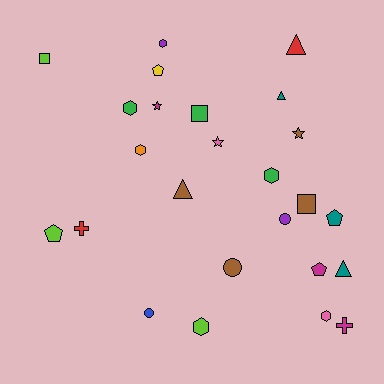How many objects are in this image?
There are 25 objects.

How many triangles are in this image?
There are 4 triangles.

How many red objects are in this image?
There are 2 red objects.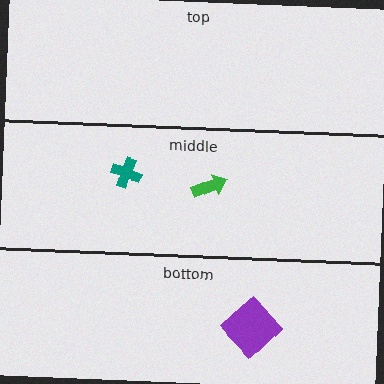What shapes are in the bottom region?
The purple diamond.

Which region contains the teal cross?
The middle region.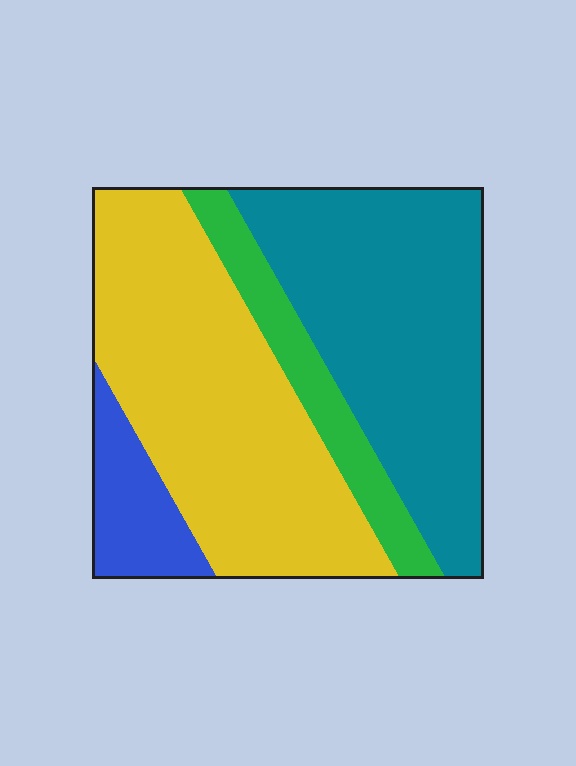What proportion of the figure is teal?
Teal covers around 40% of the figure.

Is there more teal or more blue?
Teal.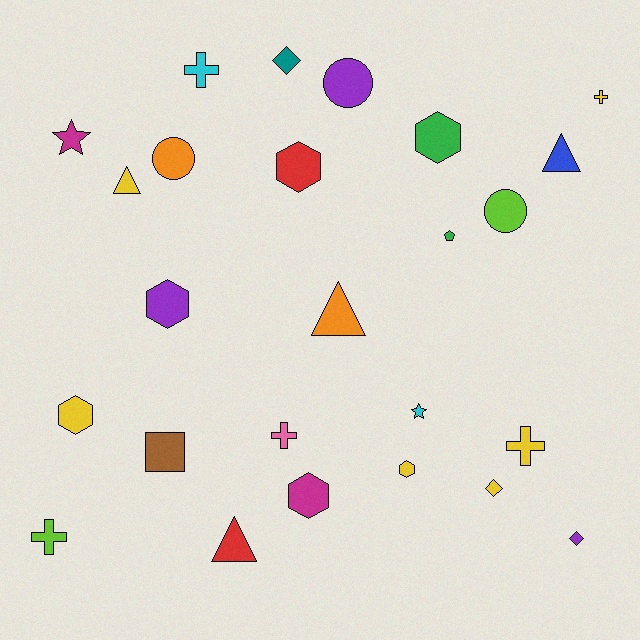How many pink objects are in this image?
There is 1 pink object.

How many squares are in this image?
There is 1 square.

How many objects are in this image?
There are 25 objects.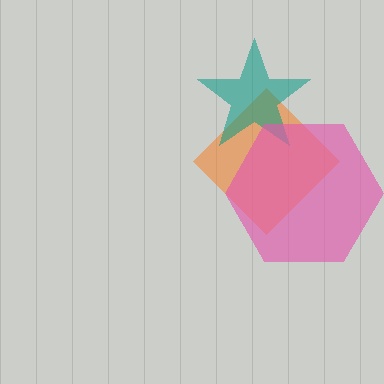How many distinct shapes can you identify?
There are 3 distinct shapes: an orange diamond, a teal star, a pink hexagon.